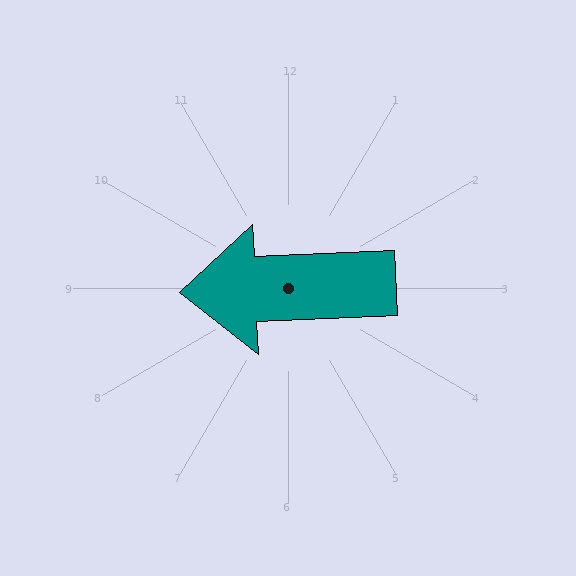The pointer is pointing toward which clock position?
Roughly 9 o'clock.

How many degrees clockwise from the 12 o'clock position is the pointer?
Approximately 268 degrees.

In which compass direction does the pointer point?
West.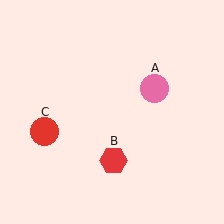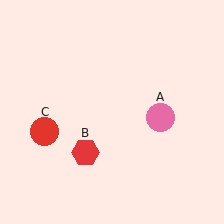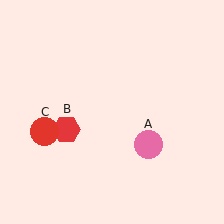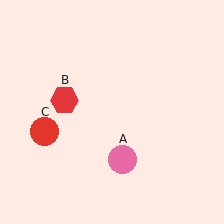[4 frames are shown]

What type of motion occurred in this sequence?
The pink circle (object A), red hexagon (object B) rotated clockwise around the center of the scene.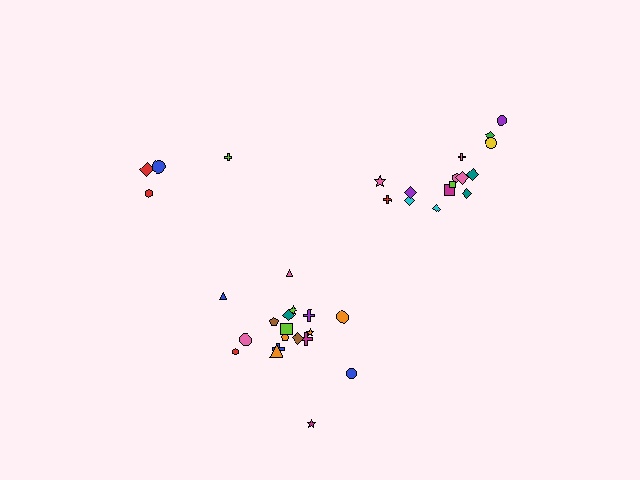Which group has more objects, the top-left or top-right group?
The top-right group.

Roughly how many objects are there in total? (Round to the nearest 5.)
Roughly 35 objects in total.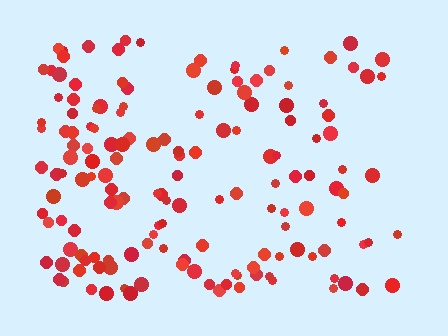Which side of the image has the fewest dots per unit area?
The right.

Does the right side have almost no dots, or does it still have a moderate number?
Still a moderate number, just noticeably fewer than the left.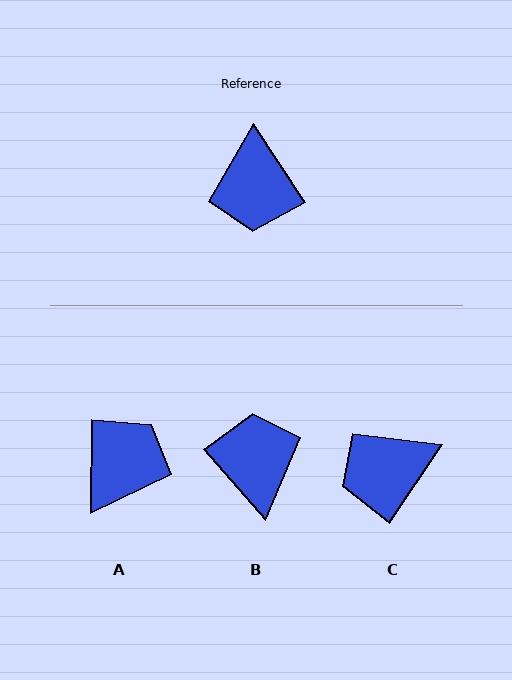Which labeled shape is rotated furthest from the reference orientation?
B, about 173 degrees away.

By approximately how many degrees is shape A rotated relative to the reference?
Approximately 146 degrees counter-clockwise.